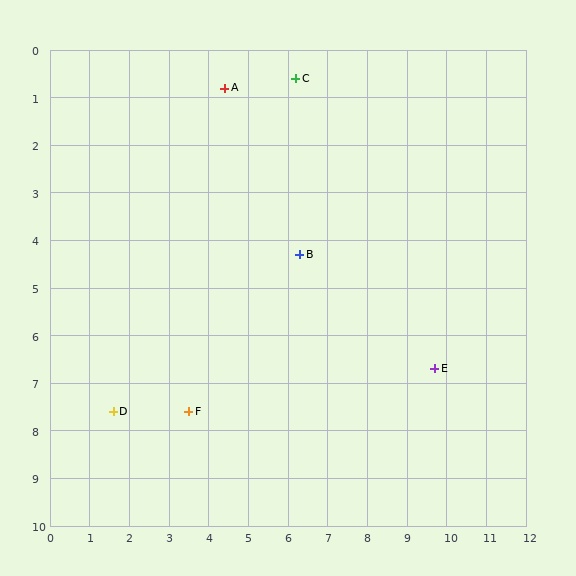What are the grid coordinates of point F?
Point F is at approximately (3.5, 7.6).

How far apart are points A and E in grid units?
Points A and E are about 7.9 grid units apart.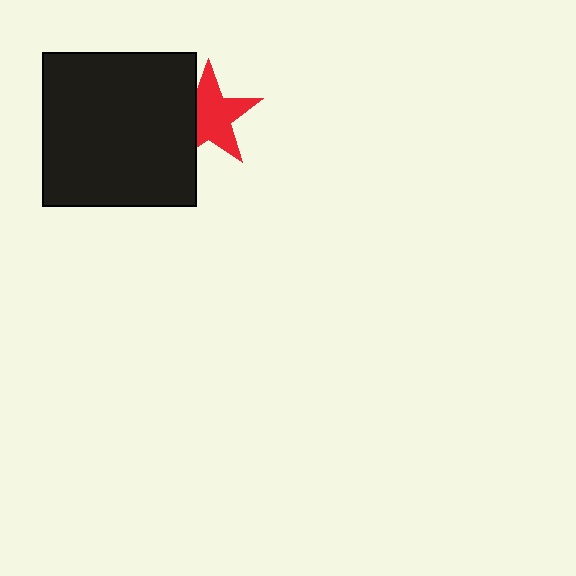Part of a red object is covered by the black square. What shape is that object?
It is a star.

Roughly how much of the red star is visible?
Most of it is visible (roughly 69%).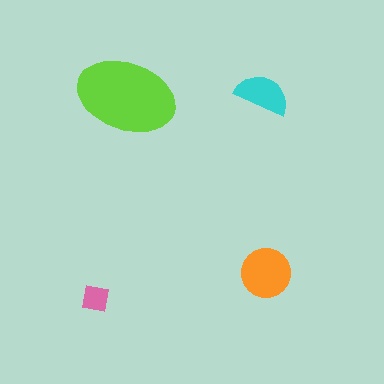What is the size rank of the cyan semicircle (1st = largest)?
3rd.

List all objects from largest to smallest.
The lime ellipse, the orange circle, the cyan semicircle, the pink square.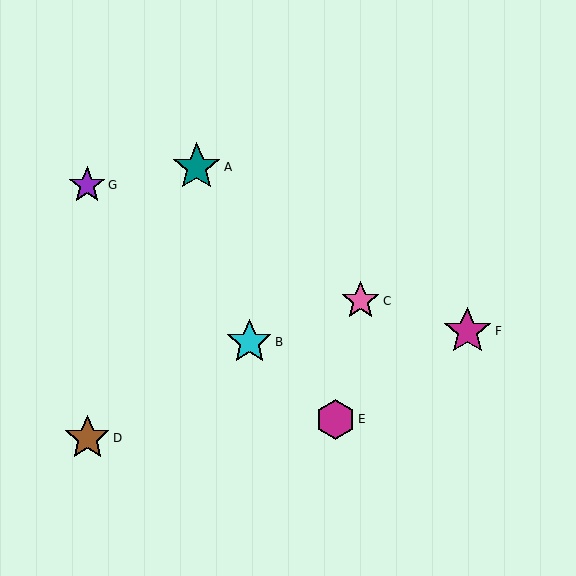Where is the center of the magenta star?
The center of the magenta star is at (467, 331).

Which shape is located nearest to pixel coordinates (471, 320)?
The magenta star (labeled F) at (467, 331) is nearest to that location.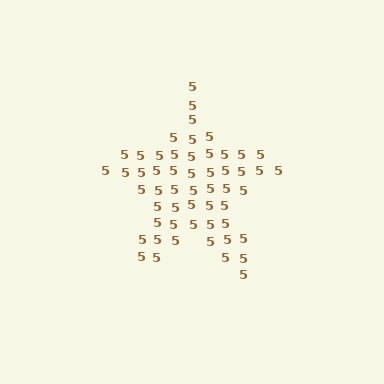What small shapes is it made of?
It is made of small digit 5's.